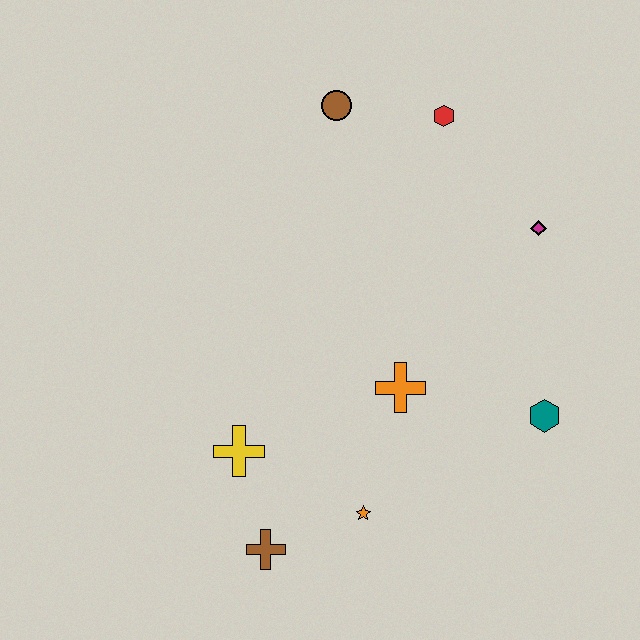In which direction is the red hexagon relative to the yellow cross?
The red hexagon is above the yellow cross.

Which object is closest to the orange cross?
The orange star is closest to the orange cross.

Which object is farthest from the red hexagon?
The brown cross is farthest from the red hexagon.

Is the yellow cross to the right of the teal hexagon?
No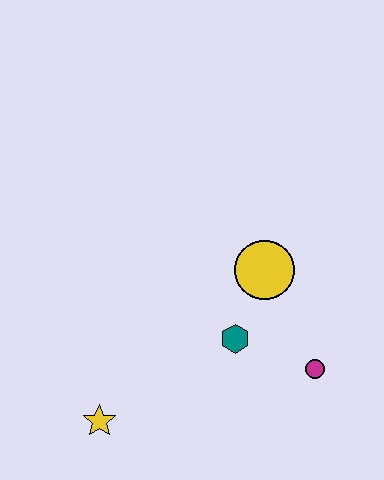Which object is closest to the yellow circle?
The teal hexagon is closest to the yellow circle.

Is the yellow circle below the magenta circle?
No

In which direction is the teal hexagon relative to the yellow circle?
The teal hexagon is below the yellow circle.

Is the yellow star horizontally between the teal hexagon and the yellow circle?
No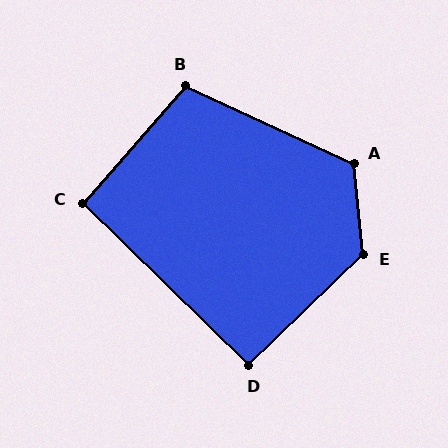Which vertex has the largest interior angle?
E, at approximately 128 degrees.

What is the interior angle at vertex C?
Approximately 93 degrees (approximately right).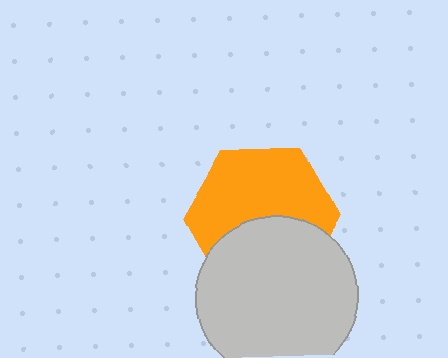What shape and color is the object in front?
The object in front is a light gray circle.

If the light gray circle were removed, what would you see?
You would see the complete orange hexagon.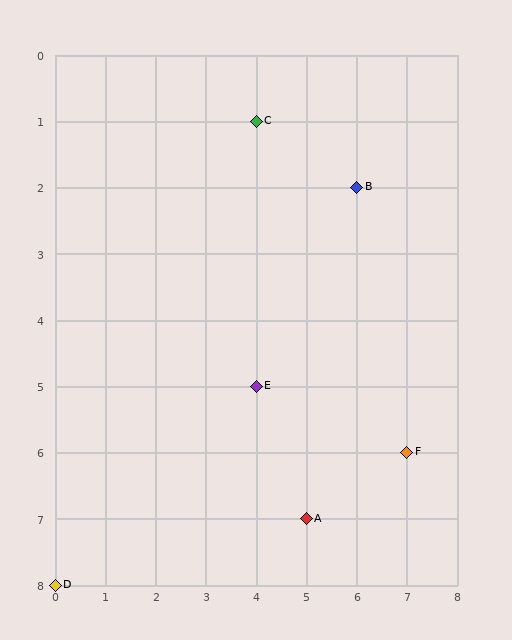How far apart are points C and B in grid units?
Points C and B are 2 columns and 1 row apart (about 2.2 grid units diagonally).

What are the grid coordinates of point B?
Point B is at grid coordinates (6, 2).